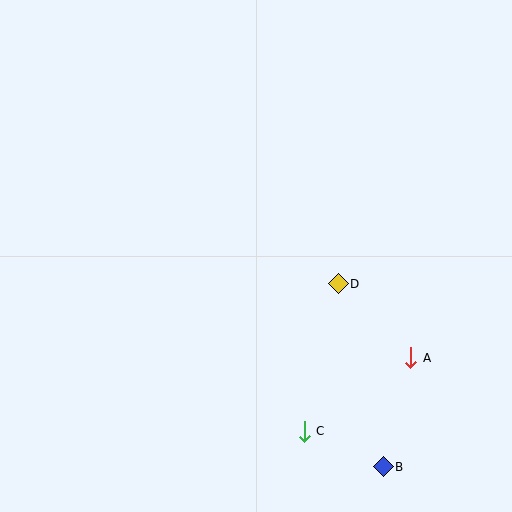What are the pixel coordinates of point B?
Point B is at (383, 467).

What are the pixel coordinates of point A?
Point A is at (411, 358).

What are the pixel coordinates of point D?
Point D is at (338, 284).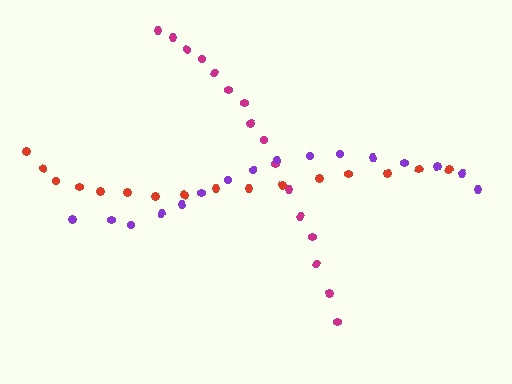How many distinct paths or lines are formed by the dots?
There are 3 distinct paths.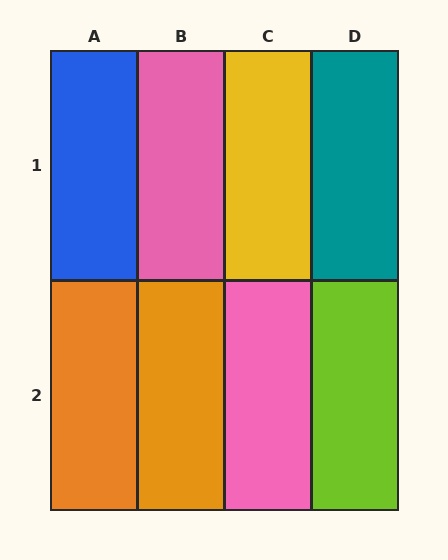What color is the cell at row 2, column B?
Orange.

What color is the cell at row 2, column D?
Lime.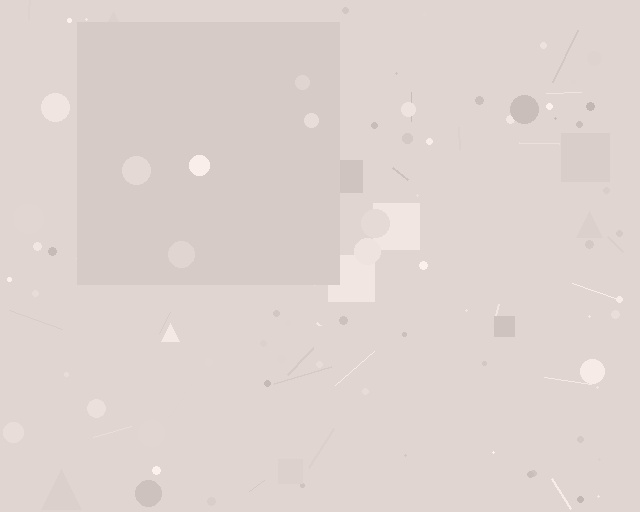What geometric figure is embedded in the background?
A square is embedded in the background.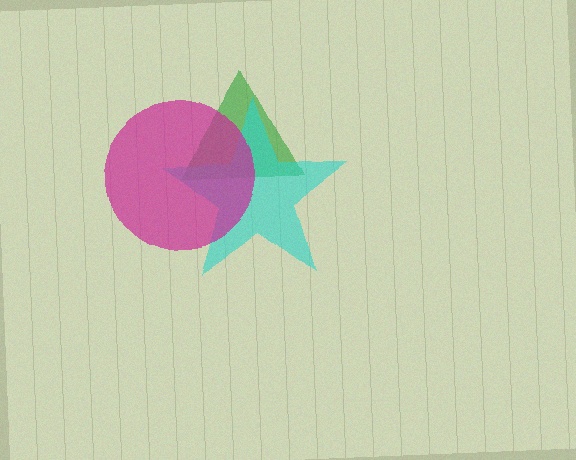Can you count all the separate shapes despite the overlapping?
Yes, there are 3 separate shapes.